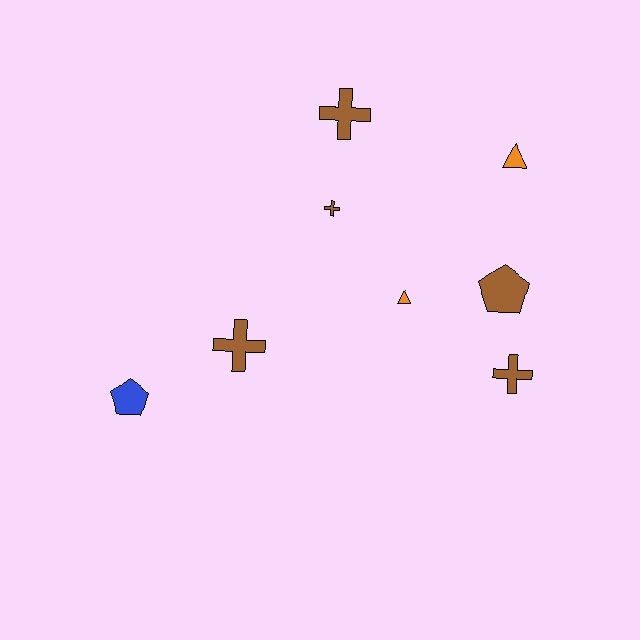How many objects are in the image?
There are 8 objects.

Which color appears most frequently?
Brown, with 5 objects.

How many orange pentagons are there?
There are no orange pentagons.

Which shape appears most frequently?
Cross, with 4 objects.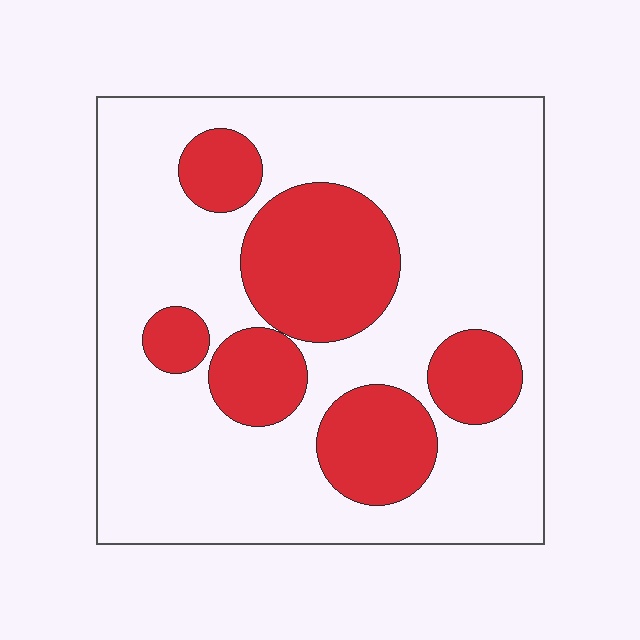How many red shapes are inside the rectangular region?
6.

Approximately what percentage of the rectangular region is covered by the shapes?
Approximately 30%.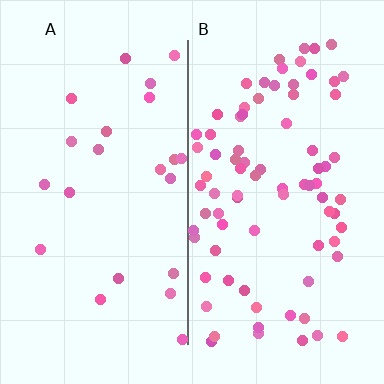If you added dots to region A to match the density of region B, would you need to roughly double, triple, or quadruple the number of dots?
Approximately quadruple.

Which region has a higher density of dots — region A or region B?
B (the right).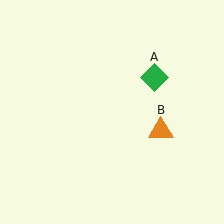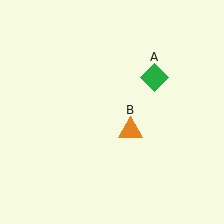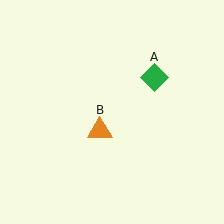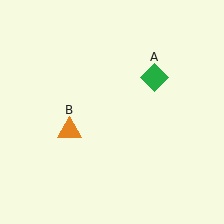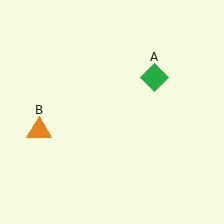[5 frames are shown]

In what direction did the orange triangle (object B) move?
The orange triangle (object B) moved left.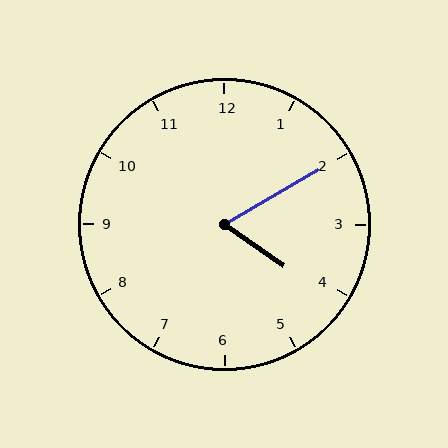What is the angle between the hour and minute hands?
Approximately 65 degrees.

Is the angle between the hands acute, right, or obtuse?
It is acute.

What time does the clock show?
4:10.